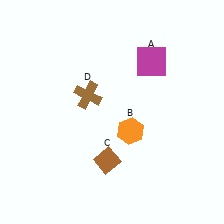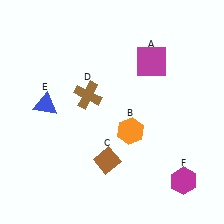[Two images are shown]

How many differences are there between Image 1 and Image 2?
There are 2 differences between the two images.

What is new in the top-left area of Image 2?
A blue triangle (E) was added in the top-left area of Image 2.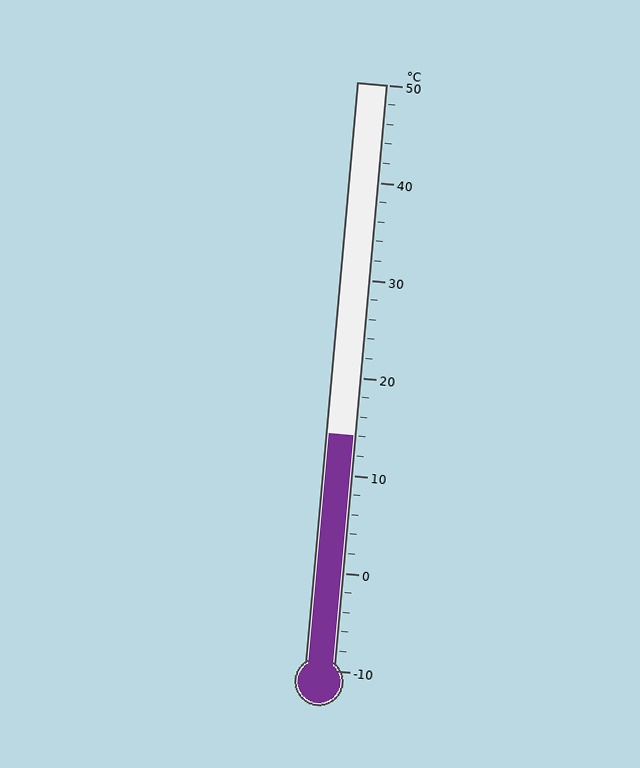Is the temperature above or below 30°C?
The temperature is below 30°C.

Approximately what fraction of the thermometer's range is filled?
The thermometer is filled to approximately 40% of its range.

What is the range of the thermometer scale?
The thermometer scale ranges from -10°C to 50°C.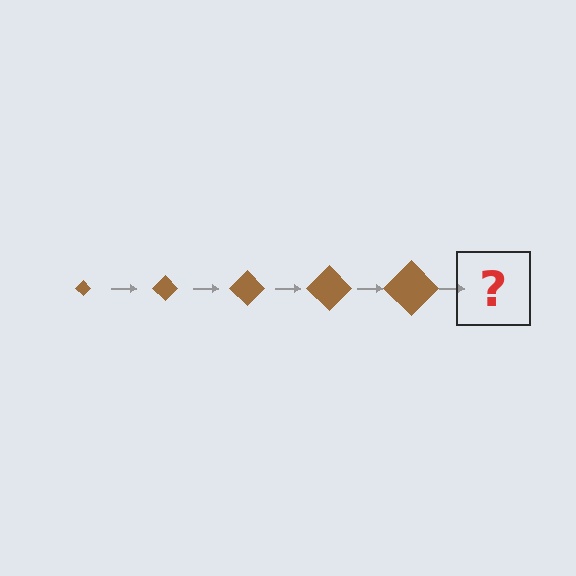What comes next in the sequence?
The next element should be a brown diamond, larger than the previous one.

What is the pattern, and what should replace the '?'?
The pattern is that the diamond gets progressively larger each step. The '?' should be a brown diamond, larger than the previous one.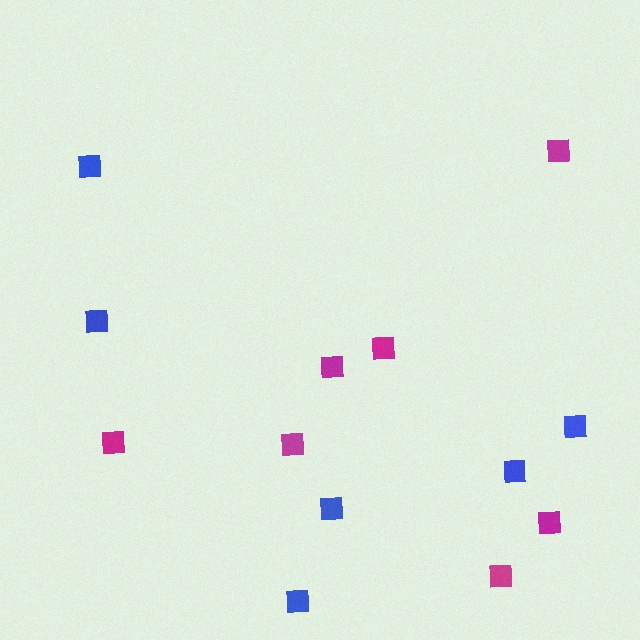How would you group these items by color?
There are 2 groups: one group of blue squares (6) and one group of magenta squares (7).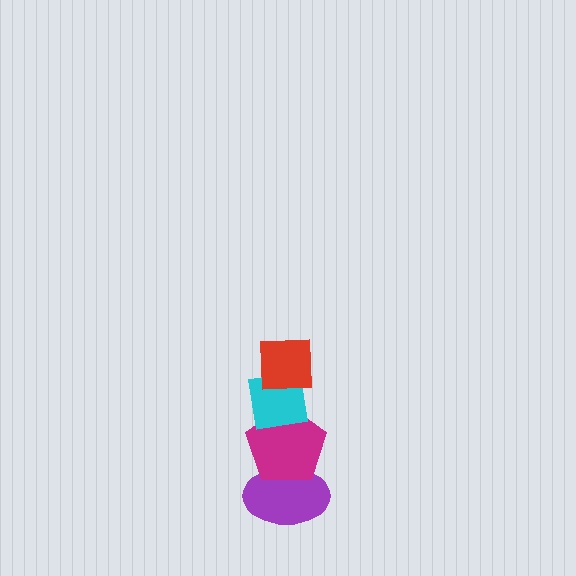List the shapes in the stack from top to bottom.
From top to bottom: the red square, the cyan square, the magenta pentagon, the purple ellipse.